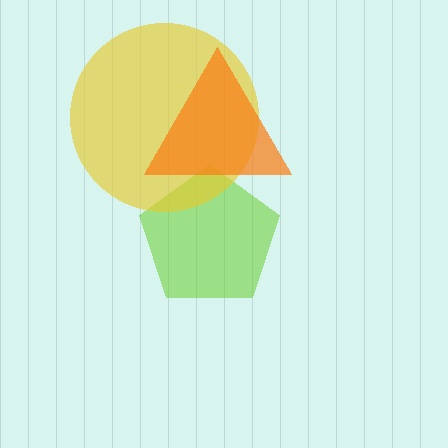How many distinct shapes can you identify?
There are 3 distinct shapes: a lime pentagon, a yellow circle, an orange triangle.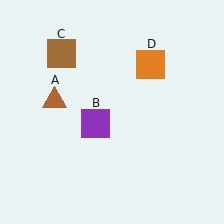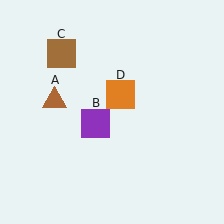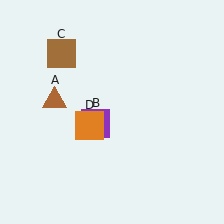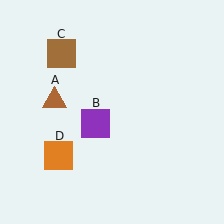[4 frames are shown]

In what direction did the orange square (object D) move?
The orange square (object D) moved down and to the left.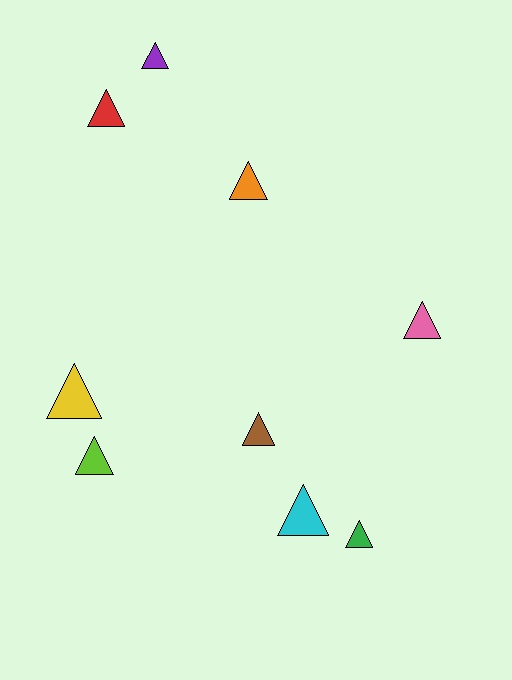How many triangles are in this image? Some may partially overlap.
There are 9 triangles.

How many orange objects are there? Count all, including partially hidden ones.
There is 1 orange object.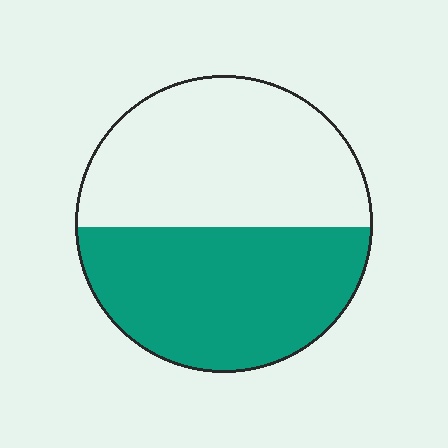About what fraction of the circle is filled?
About one half (1/2).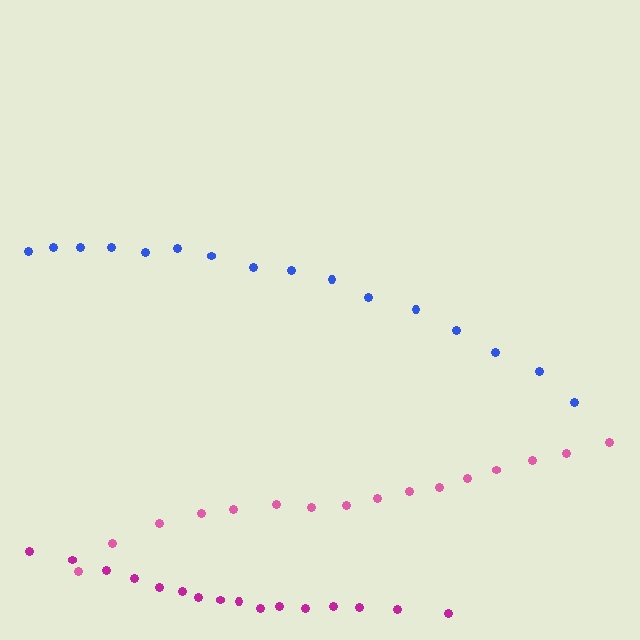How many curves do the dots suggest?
There are 3 distinct paths.